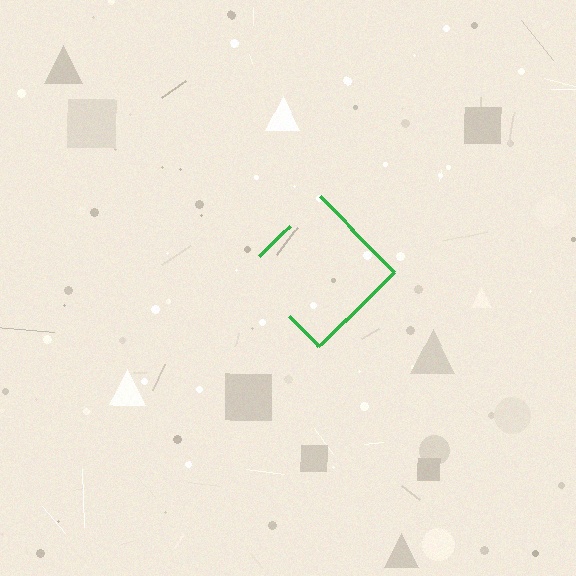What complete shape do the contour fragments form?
The contour fragments form a diamond.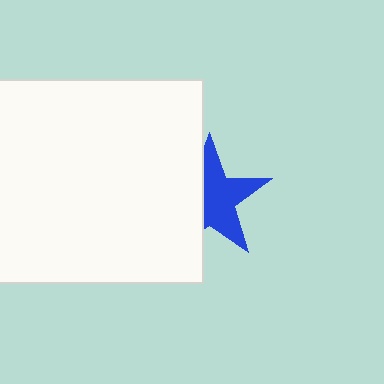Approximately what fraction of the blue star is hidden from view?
Roughly 40% of the blue star is hidden behind the white rectangle.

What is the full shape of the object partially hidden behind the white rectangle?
The partially hidden object is a blue star.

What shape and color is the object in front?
The object in front is a white rectangle.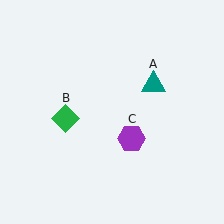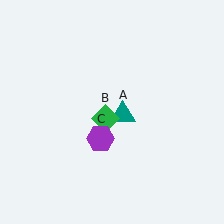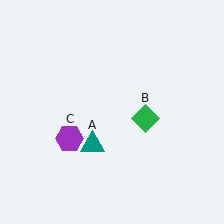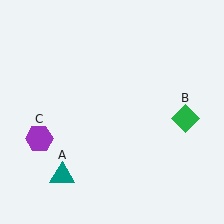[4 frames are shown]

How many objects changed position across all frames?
3 objects changed position: teal triangle (object A), green diamond (object B), purple hexagon (object C).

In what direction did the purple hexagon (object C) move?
The purple hexagon (object C) moved left.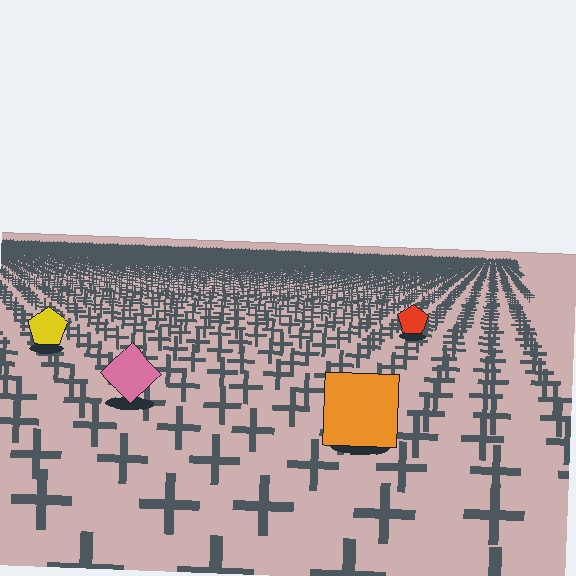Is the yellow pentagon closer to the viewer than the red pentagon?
Yes. The yellow pentagon is closer — you can tell from the texture gradient: the ground texture is coarser near it.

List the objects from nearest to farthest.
From nearest to farthest: the orange square, the pink diamond, the yellow pentagon, the red pentagon.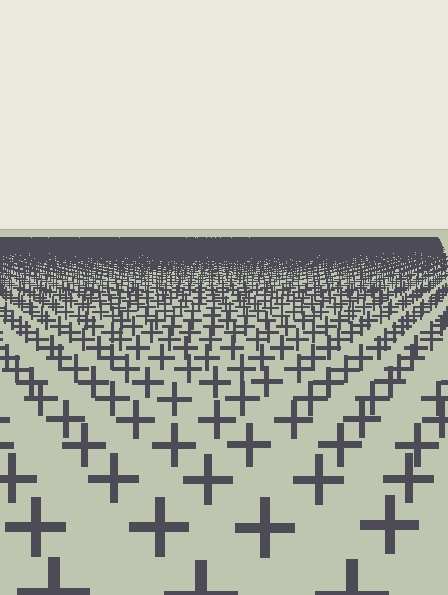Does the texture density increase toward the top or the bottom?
Density increases toward the top.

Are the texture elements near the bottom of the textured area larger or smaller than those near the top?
Larger. Near the bottom, elements are closer to the viewer and appear at a bigger on-screen size.